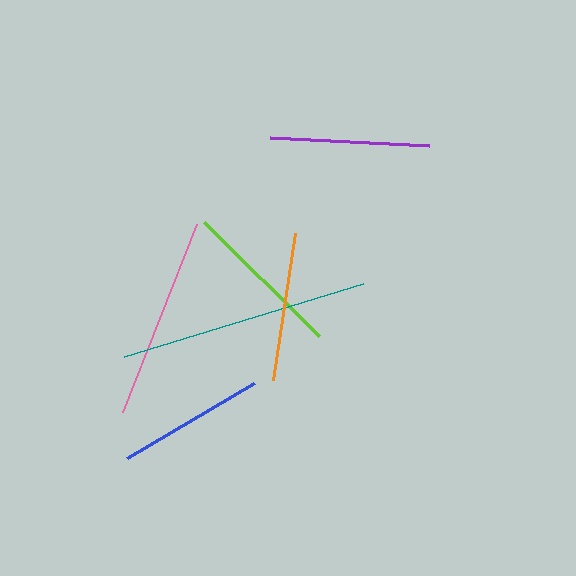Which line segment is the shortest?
The blue line is the shortest at approximately 147 pixels.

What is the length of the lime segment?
The lime segment is approximately 162 pixels long.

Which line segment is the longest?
The teal line is the longest at approximately 250 pixels.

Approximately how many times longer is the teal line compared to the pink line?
The teal line is approximately 1.2 times the length of the pink line.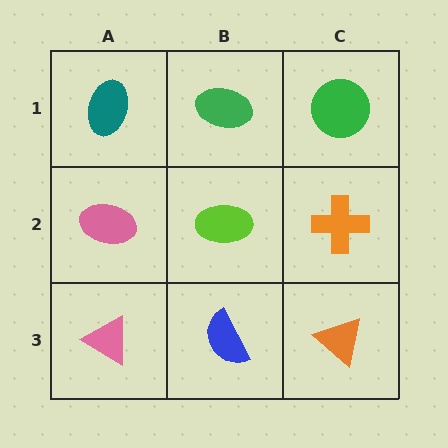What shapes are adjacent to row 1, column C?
An orange cross (row 2, column C), a green ellipse (row 1, column B).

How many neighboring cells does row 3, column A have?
2.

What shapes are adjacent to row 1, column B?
A lime ellipse (row 2, column B), a teal ellipse (row 1, column A), a green circle (row 1, column C).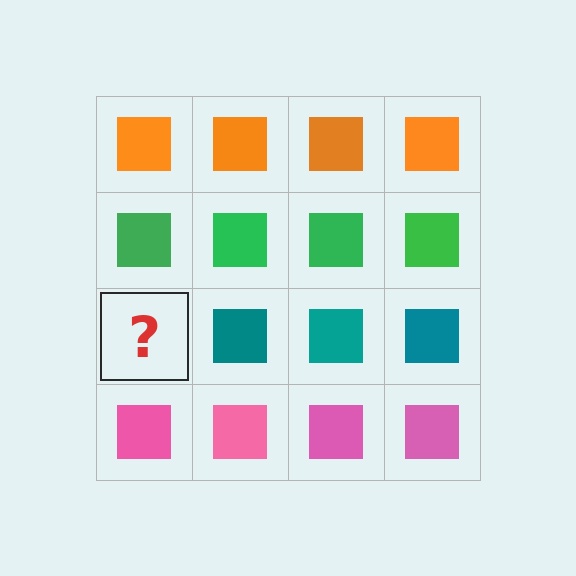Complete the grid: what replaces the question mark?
The question mark should be replaced with a teal square.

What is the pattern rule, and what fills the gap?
The rule is that each row has a consistent color. The gap should be filled with a teal square.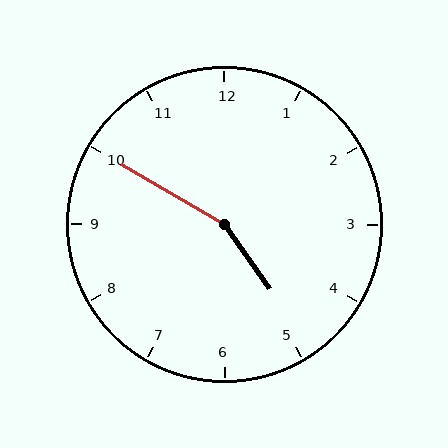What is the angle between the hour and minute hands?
Approximately 155 degrees.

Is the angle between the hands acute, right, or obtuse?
It is obtuse.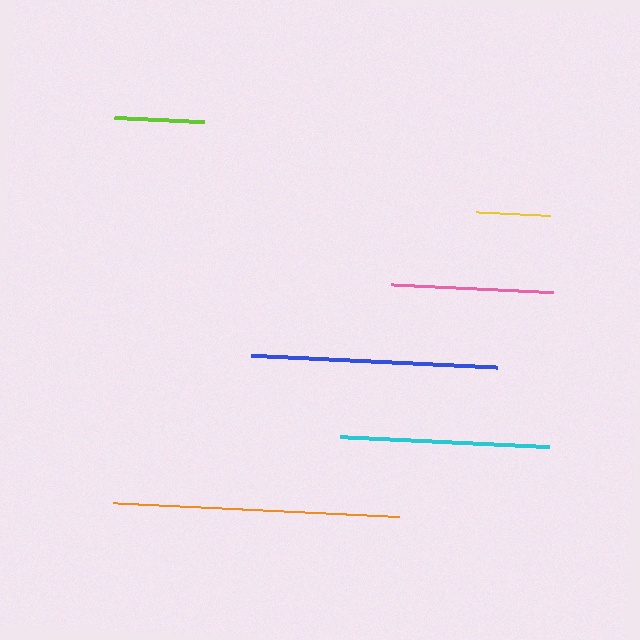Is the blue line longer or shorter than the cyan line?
The blue line is longer than the cyan line.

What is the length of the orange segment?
The orange segment is approximately 286 pixels long.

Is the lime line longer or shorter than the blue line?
The blue line is longer than the lime line.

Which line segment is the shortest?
The yellow line is the shortest at approximately 73 pixels.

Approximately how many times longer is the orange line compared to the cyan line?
The orange line is approximately 1.4 times the length of the cyan line.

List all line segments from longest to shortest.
From longest to shortest: orange, blue, cyan, pink, lime, yellow.